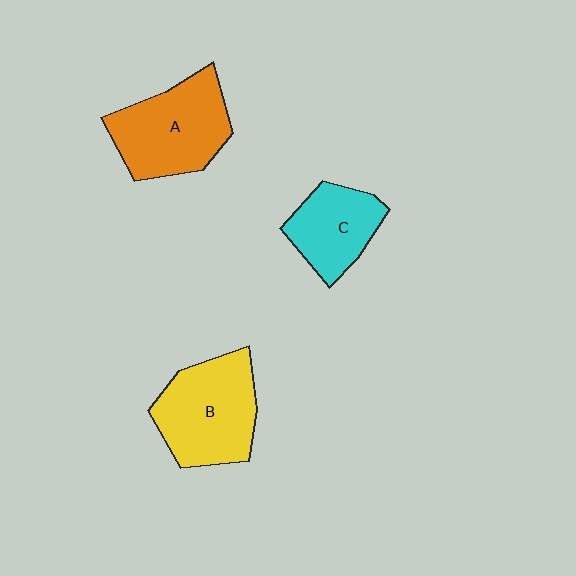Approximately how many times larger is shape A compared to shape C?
Approximately 1.4 times.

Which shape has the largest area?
Shape B (yellow).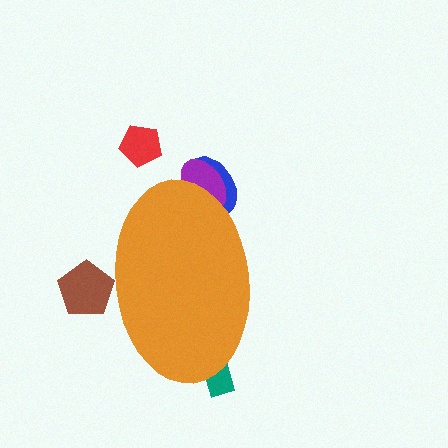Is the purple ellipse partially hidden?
Yes, the purple ellipse is partially hidden behind the orange ellipse.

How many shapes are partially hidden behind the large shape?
4 shapes are partially hidden.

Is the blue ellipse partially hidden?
Yes, the blue ellipse is partially hidden behind the orange ellipse.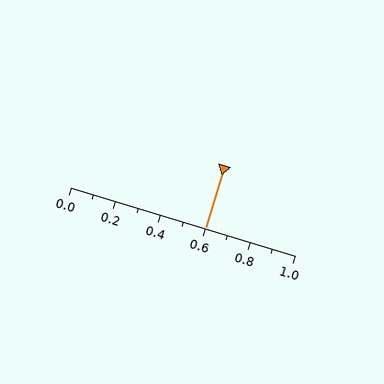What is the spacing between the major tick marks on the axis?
The major ticks are spaced 0.2 apart.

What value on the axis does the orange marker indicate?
The marker indicates approximately 0.6.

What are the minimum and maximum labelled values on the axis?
The axis runs from 0.0 to 1.0.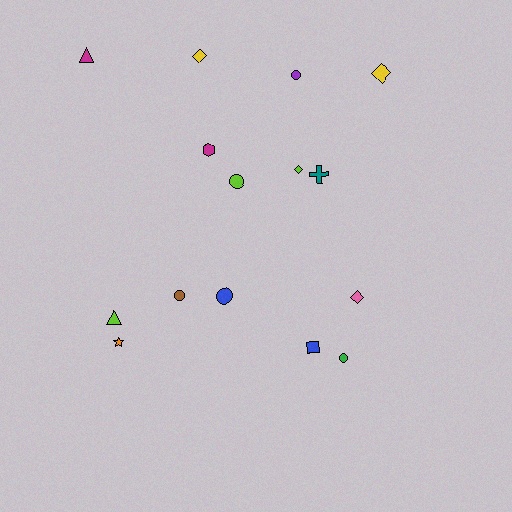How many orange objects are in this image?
There is 1 orange object.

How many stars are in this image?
There is 1 star.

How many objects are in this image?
There are 15 objects.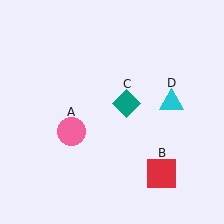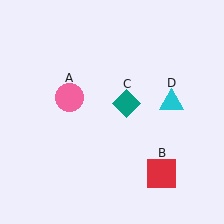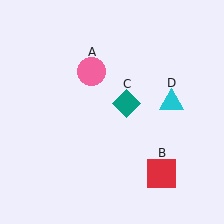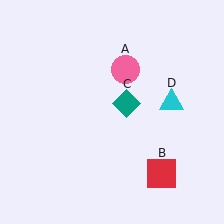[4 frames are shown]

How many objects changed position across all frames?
1 object changed position: pink circle (object A).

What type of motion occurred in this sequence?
The pink circle (object A) rotated clockwise around the center of the scene.